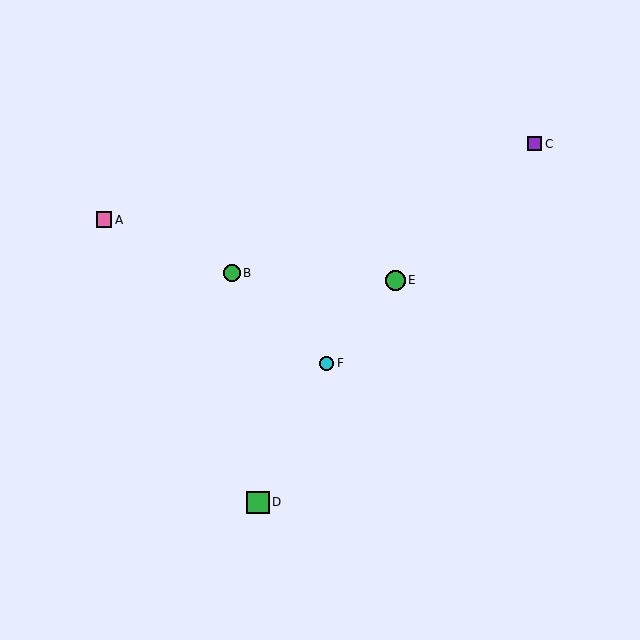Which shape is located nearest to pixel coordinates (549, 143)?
The purple square (labeled C) at (535, 144) is nearest to that location.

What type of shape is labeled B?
Shape B is a green circle.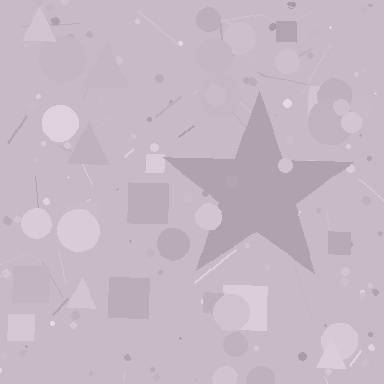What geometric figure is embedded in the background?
A star is embedded in the background.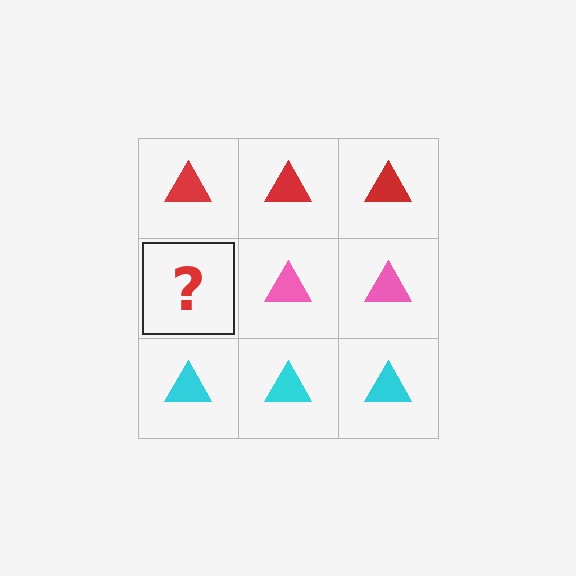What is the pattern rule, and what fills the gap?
The rule is that each row has a consistent color. The gap should be filled with a pink triangle.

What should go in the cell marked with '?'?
The missing cell should contain a pink triangle.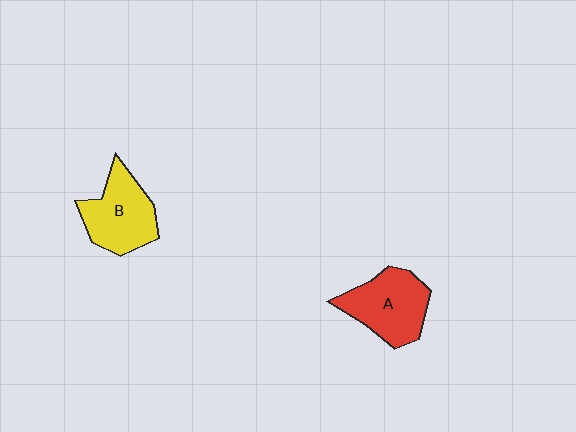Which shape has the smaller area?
Shape B (yellow).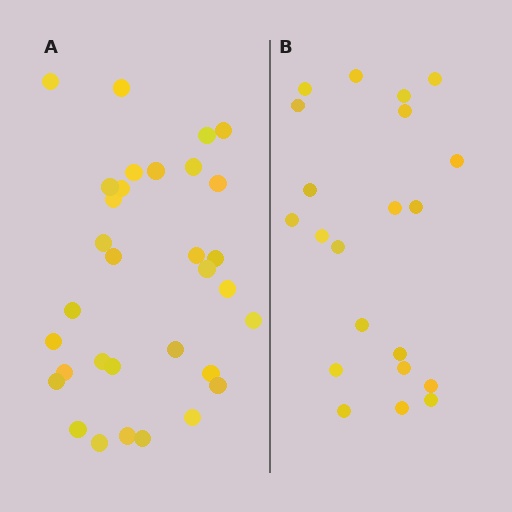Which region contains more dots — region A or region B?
Region A (the left region) has more dots.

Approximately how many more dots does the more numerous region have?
Region A has roughly 12 or so more dots than region B.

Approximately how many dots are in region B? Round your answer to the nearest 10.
About 20 dots. (The exact count is 21, which rounds to 20.)